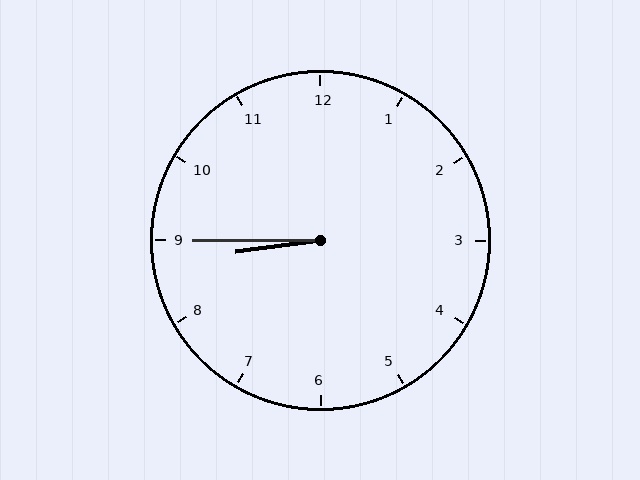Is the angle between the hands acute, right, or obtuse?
It is acute.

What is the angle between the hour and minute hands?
Approximately 8 degrees.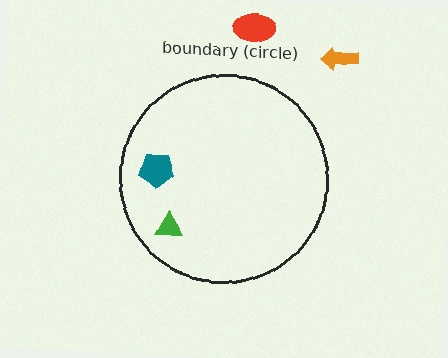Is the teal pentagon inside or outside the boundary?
Inside.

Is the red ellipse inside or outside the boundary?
Outside.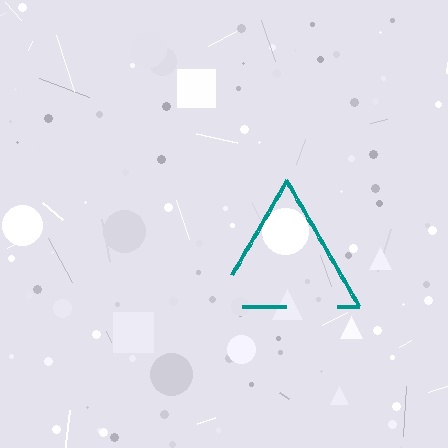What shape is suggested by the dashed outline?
The dashed outline suggests a triangle.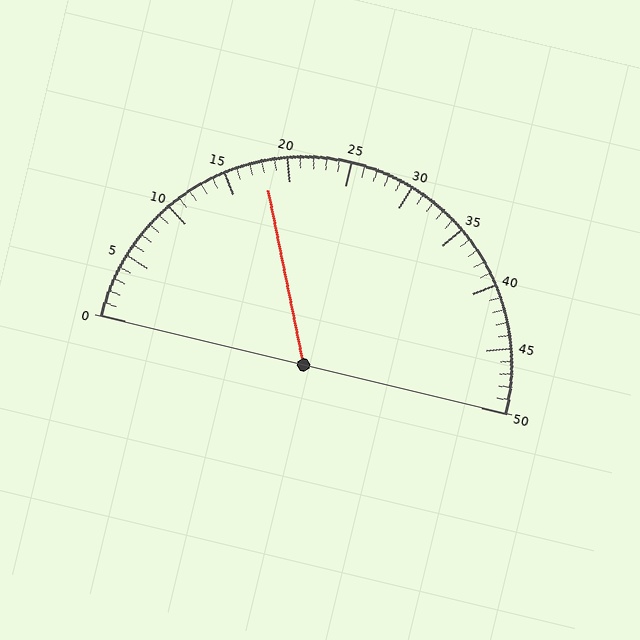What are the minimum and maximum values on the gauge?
The gauge ranges from 0 to 50.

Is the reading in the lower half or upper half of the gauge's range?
The reading is in the lower half of the range (0 to 50).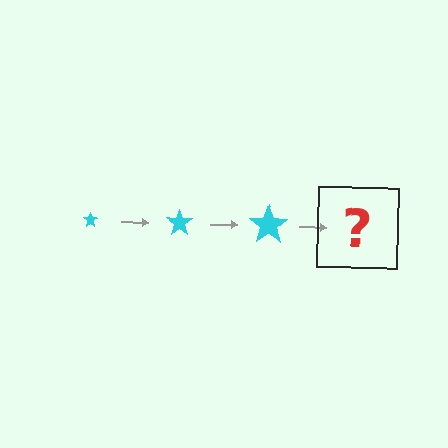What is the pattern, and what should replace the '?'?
The pattern is that the star gets progressively larger each step. The '?' should be a cyan star, larger than the previous one.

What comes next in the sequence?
The next element should be a cyan star, larger than the previous one.